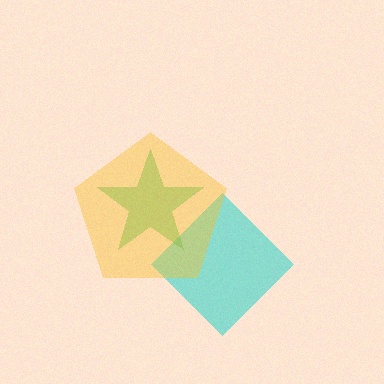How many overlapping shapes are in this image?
There are 3 overlapping shapes in the image.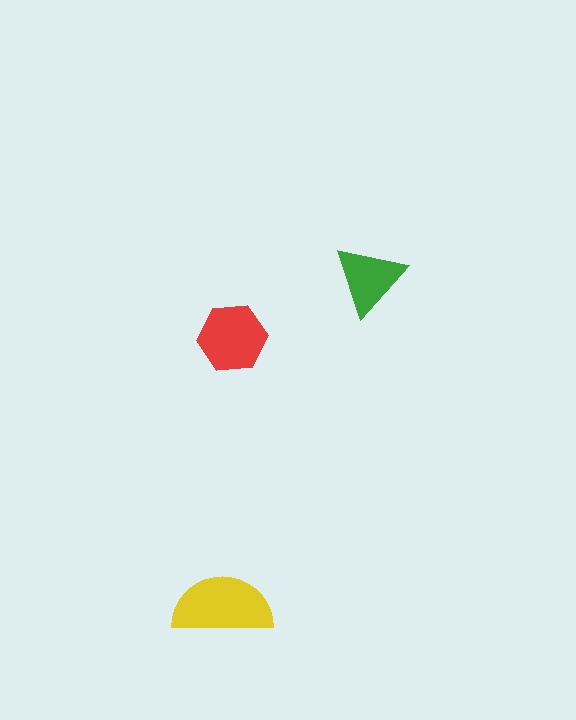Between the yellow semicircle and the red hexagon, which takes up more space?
The yellow semicircle.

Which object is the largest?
The yellow semicircle.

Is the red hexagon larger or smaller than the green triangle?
Larger.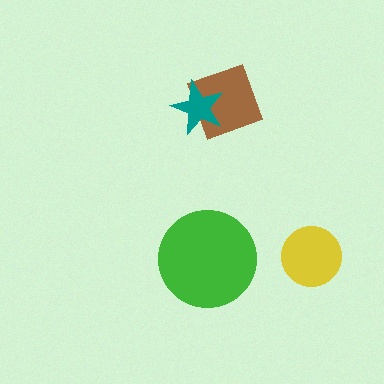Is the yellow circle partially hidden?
No, no other shape covers it.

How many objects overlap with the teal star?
1 object overlaps with the teal star.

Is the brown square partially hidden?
Yes, it is partially covered by another shape.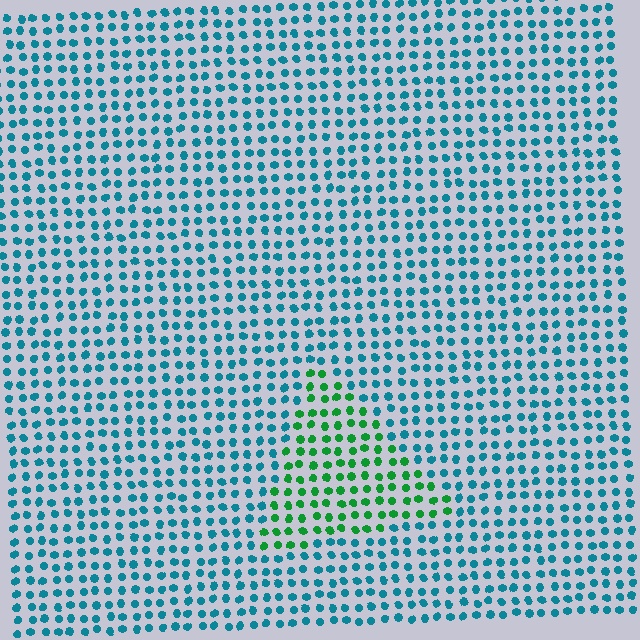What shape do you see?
I see a triangle.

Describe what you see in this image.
The image is filled with small teal elements in a uniform arrangement. A triangle-shaped region is visible where the elements are tinted to a slightly different hue, forming a subtle color boundary.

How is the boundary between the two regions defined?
The boundary is defined purely by a slight shift in hue (about 54 degrees). Spacing, size, and orientation are identical on both sides.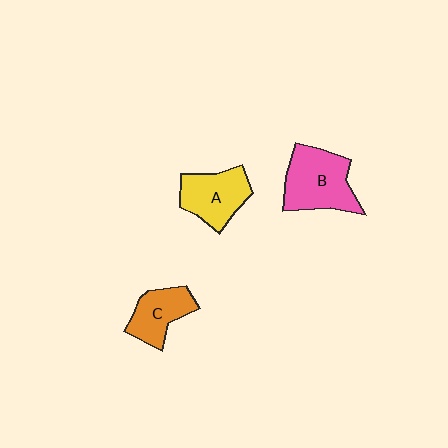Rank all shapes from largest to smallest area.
From largest to smallest: B (pink), A (yellow), C (orange).